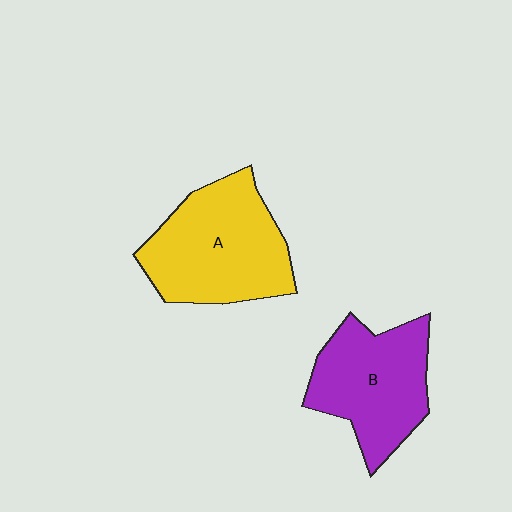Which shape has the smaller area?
Shape B (purple).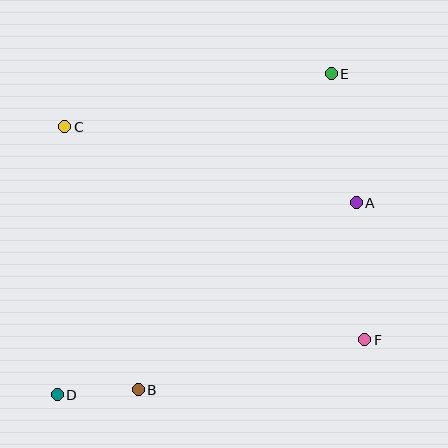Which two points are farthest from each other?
Points D and E are farthest from each other.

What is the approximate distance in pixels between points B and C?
The distance between B and C is approximately 273 pixels.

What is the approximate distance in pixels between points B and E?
The distance between B and E is approximately 371 pixels.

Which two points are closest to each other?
Points B and D are closest to each other.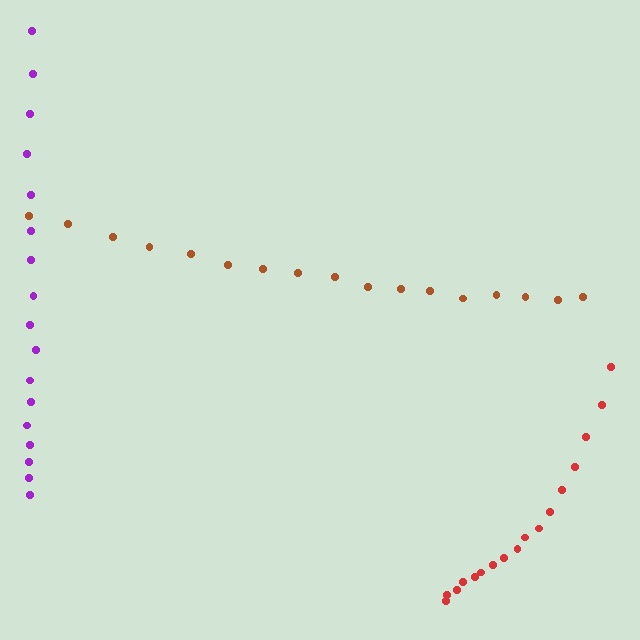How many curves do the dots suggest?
There are 3 distinct paths.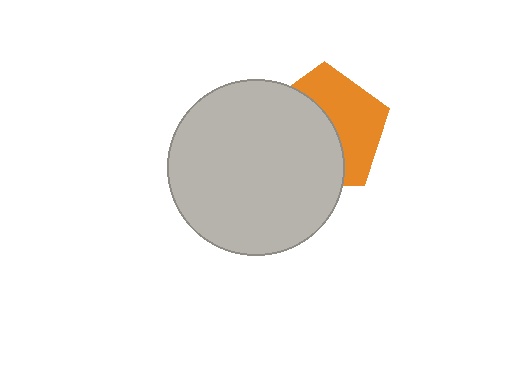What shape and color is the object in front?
The object in front is a light gray circle.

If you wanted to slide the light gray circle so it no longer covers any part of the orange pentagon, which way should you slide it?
Slide it left — that is the most direct way to separate the two shapes.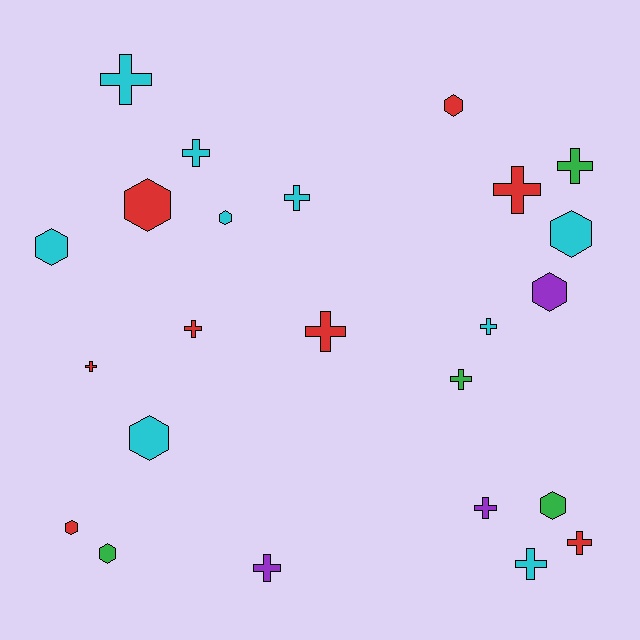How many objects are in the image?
There are 24 objects.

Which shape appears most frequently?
Cross, with 14 objects.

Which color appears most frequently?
Cyan, with 9 objects.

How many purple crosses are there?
There are 2 purple crosses.